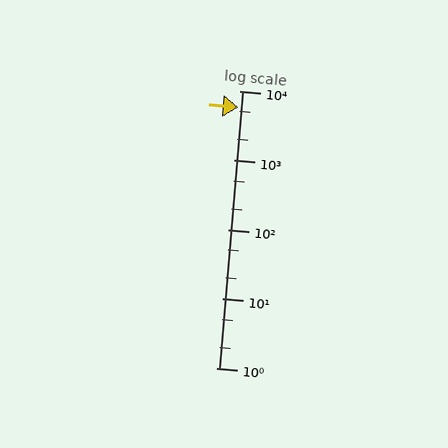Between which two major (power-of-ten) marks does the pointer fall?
The pointer is between 1000 and 10000.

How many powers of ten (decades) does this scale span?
The scale spans 4 decades, from 1 to 10000.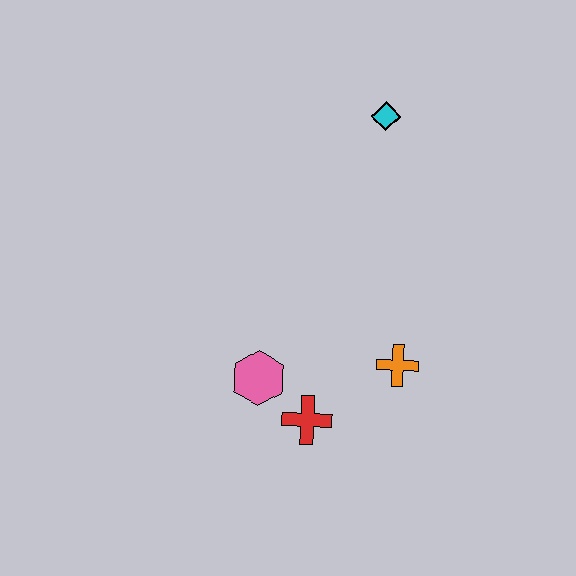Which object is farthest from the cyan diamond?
The red cross is farthest from the cyan diamond.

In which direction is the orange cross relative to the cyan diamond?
The orange cross is below the cyan diamond.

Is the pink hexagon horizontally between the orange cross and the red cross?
No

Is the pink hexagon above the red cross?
Yes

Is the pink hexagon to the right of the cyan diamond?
No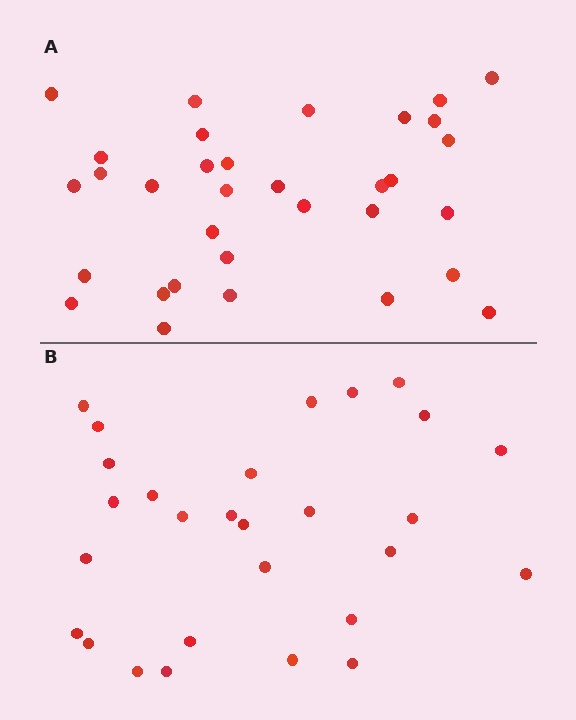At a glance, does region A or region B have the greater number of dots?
Region A (the top region) has more dots.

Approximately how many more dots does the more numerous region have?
Region A has about 5 more dots than region B.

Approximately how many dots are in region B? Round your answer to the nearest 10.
About 30 dots. (The exact count is 28, which rounds to 30.)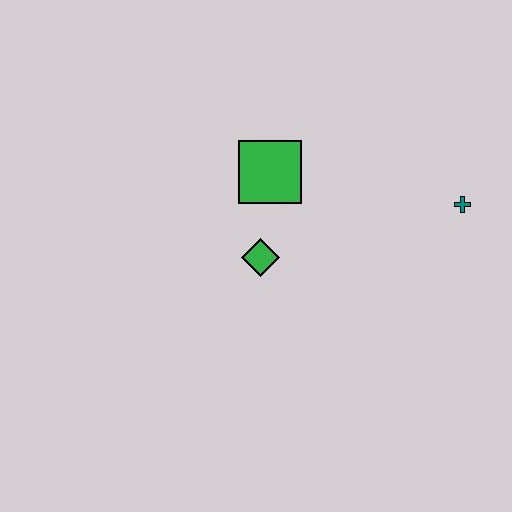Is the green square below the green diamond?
No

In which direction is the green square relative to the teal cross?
The green square is to the left of the teal cross.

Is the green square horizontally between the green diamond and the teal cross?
Yes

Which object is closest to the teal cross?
The green square is closest to the teal cross.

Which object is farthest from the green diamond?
The teal cross is farthest from the green diamond.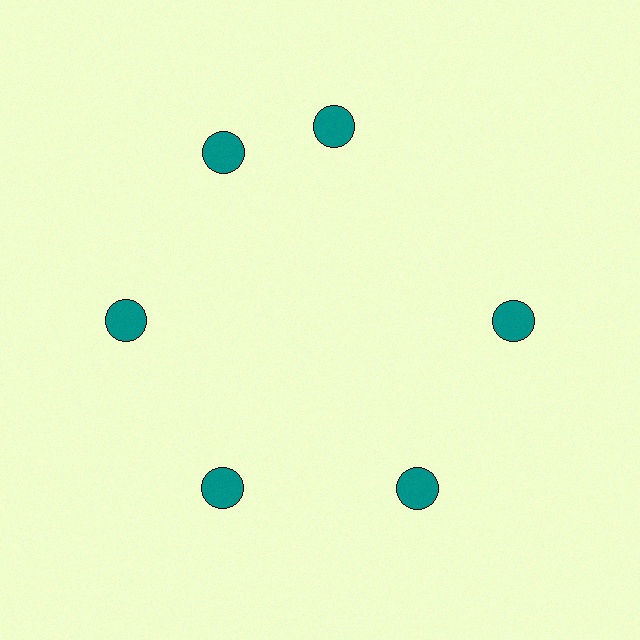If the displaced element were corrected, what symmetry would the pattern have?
It would have 6-fold rotational symmetry — the pattern would map onto itself every 60 degrees.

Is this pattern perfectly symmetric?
No. The 6 teal circles are arranged in a ring, but one element near the 1 o'clock position is rotated out of alignment along the ring, breaking the 6-fold rotational symmetry.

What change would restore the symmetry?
The symmetry would be restored by rotating it back into even spacing with its neighbors so that all 6 circles sit at equal angles and equal distance from the center.